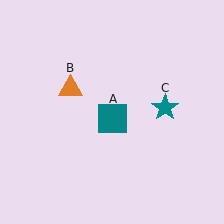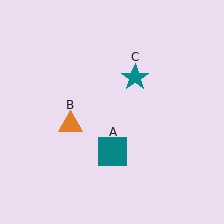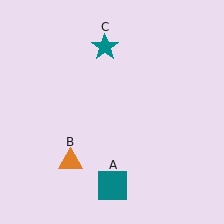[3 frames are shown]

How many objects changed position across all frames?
3 objects changed position: teal square (object A), orange triangle (object B), teal star (object C).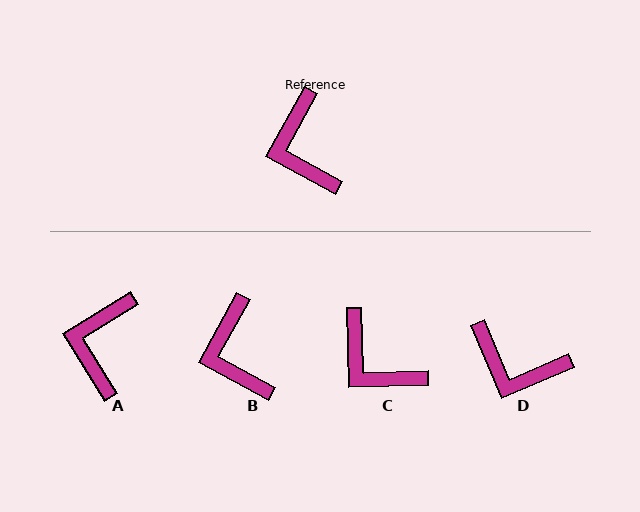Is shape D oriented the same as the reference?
No, it is off by about 52 degrees.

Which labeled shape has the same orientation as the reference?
B.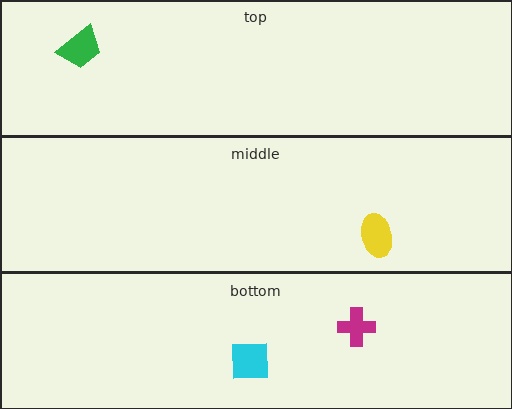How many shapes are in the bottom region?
2.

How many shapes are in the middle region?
1.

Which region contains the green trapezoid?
The top region.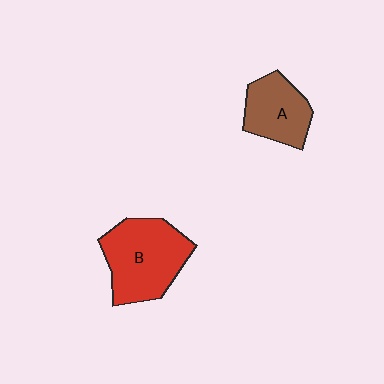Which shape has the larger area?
Shape B (red).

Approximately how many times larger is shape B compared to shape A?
Approximately 1.5 times.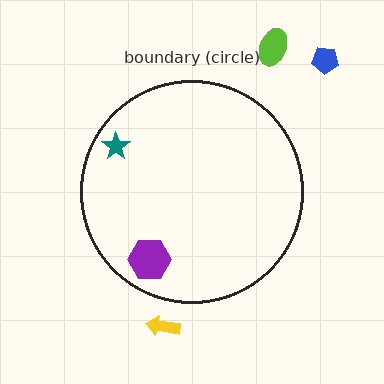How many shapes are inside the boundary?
2 inside, 3 outside.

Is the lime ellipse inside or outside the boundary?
Outside.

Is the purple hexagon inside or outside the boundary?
Inside.